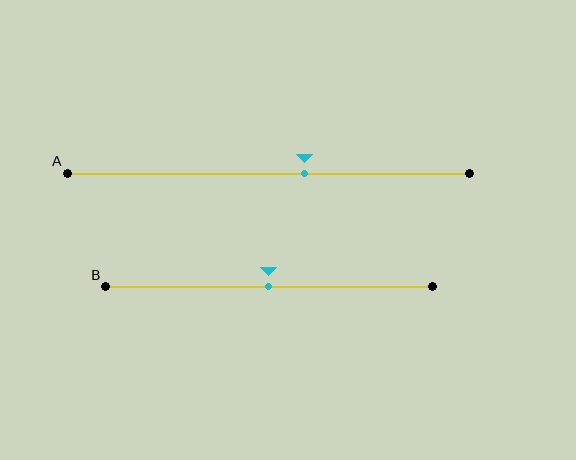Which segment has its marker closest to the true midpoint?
Segment B has its marker closest to the true midpoint.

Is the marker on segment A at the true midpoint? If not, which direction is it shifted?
No, the marker on segment A is shifted to the right by about 9% of the segment length.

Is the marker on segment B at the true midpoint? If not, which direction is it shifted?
Yes, the marker on segment B is at the true midpoint.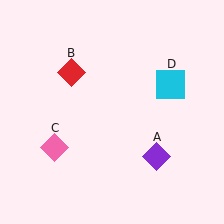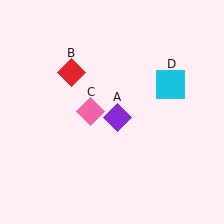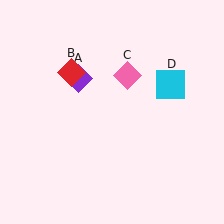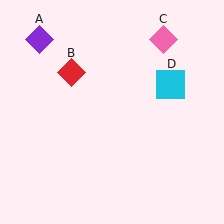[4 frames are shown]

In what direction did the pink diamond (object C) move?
The pink diamond (object C) moved up and to the right.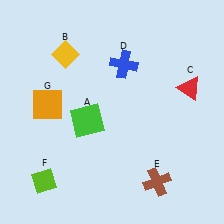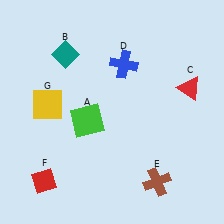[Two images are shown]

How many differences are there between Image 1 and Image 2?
There are 3 differences between the two images.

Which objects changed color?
B changed from yellow to teal. F changed from lime to red. G changed from orange to yellow.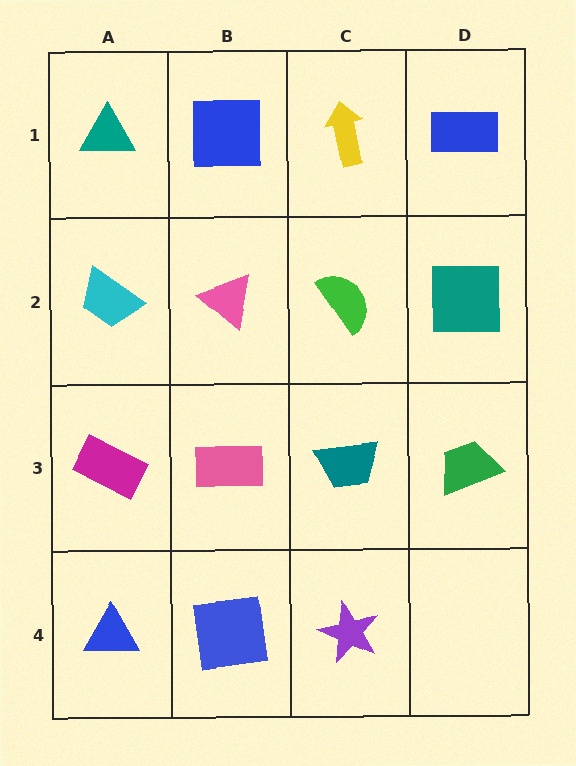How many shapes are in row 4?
3 shapes.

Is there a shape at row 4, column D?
No, that cell is empty.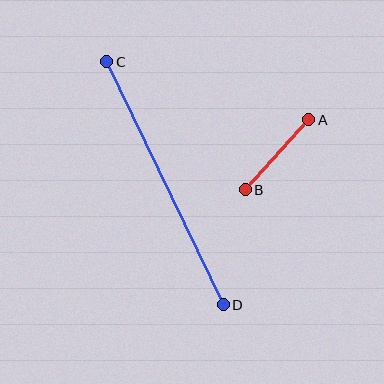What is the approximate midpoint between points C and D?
The midpoint is at approximately (165, 183) pixels.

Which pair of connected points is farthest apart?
Points C and D are farthest apart.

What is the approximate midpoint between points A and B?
The midpoint is at approximately (277, 155) pixels.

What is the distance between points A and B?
The distance is approximately 94 pixels.